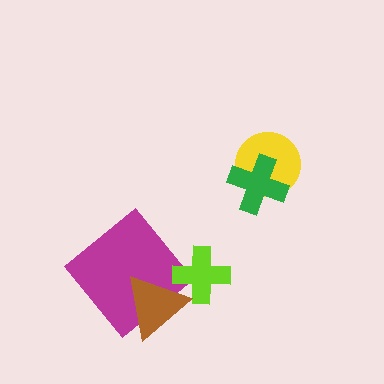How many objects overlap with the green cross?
1 object overlaps with the green cross.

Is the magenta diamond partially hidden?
Yes, it is partially covered by another shape.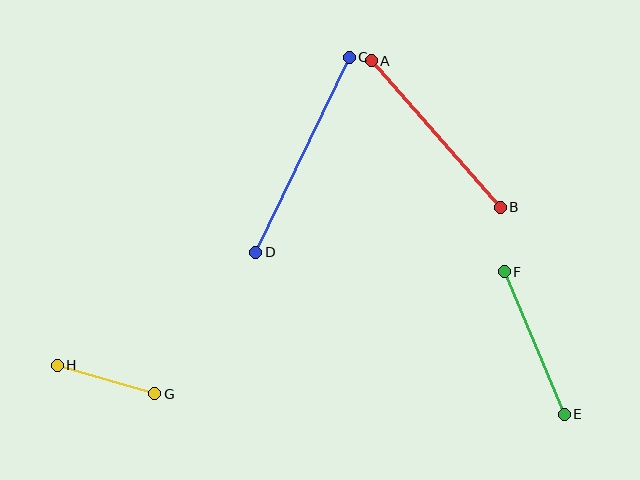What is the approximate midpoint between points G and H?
The midpoint is at approximately (106, 379) pixels.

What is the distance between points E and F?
The distance is approximately 155 pixels.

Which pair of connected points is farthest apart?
Points C and D are farthest apart.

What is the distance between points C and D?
The distance is approximately 216 pixels.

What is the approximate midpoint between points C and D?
The midpoint is at approximately (302, 155) pixels.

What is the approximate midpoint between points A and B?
The midpoint is at approximately (436, 134) pixels.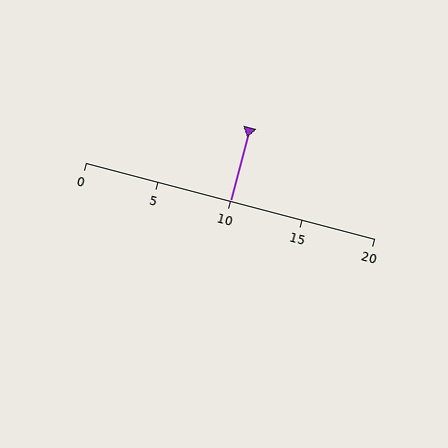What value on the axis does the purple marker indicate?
The marker indicates approximately 10.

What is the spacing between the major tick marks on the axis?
The major ticks are spaced 5 apart.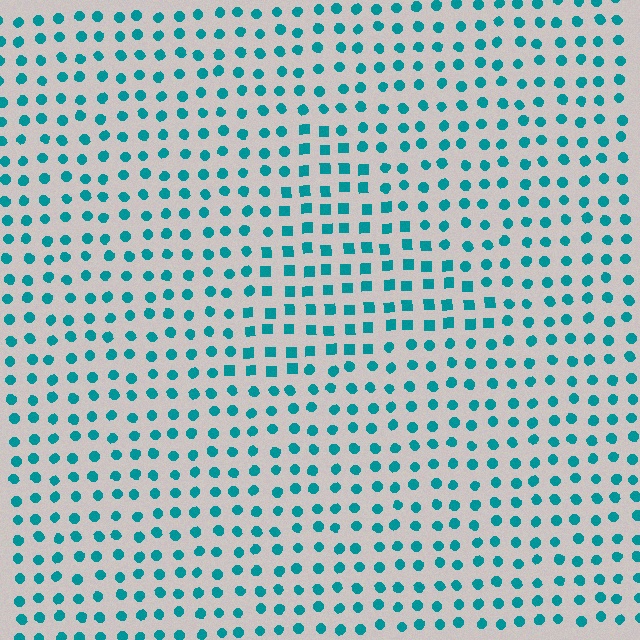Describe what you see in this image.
The image is filled with small teal elements arranged in a uniform grid. A triangle-shaped region contains squares, while the surrounding area contains circles. The boundary is defined purely by the change in element shape.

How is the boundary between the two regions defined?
The boundary is defined by a change in element shape: squares inside vs. circles outside. All elements share the same color and spacing.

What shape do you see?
I see a triangle.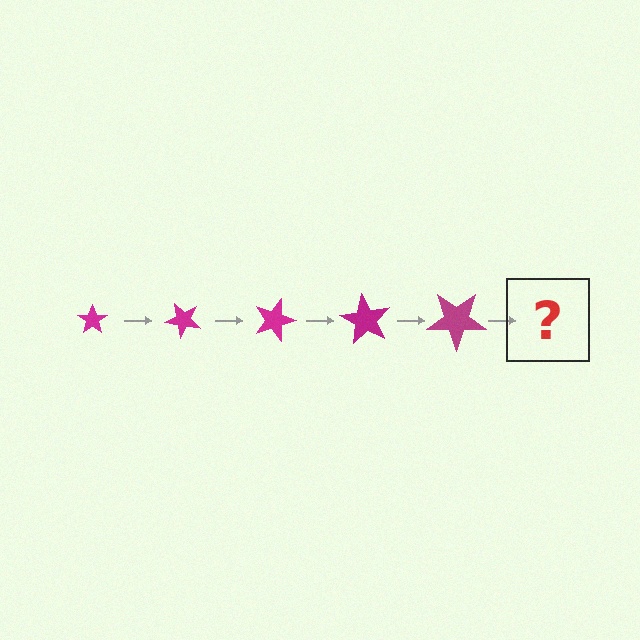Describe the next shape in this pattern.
It should be a star, larger than the previous one and rotated 225 degrees from the start.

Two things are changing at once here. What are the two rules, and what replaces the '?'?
The two rules are that the star grows larger each step and it rotates 45 degrees each step. The '?' should be a star, larger than the previous one and rotated 225 degrees from the start.